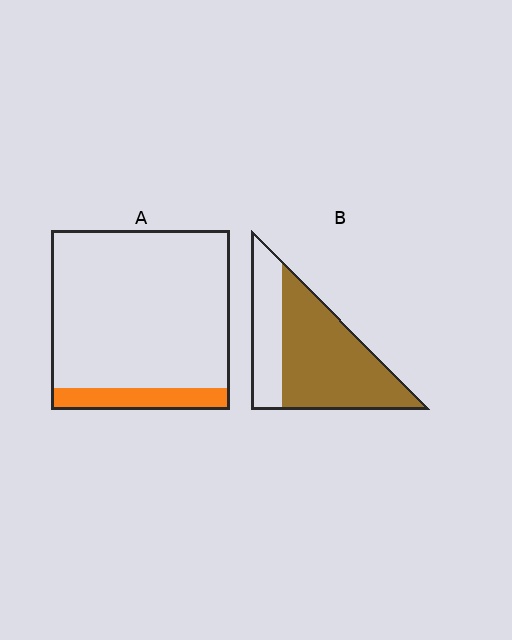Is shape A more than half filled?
No.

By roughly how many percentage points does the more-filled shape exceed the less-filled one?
By roughly 55 percentage points (B over A).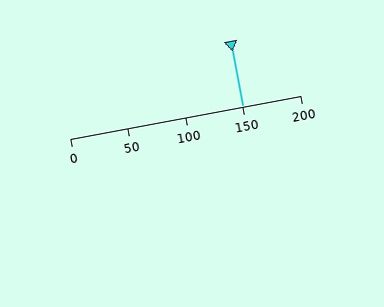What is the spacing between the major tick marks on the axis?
The major ticks are spaced 50 apart.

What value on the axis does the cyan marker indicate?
The marker indicates approximately 150.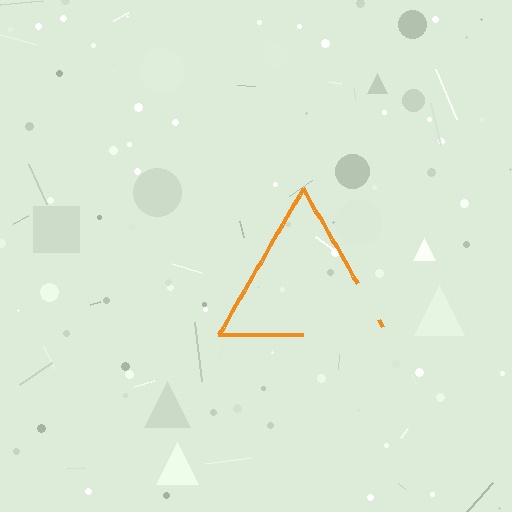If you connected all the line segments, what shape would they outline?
They would outline a triangle.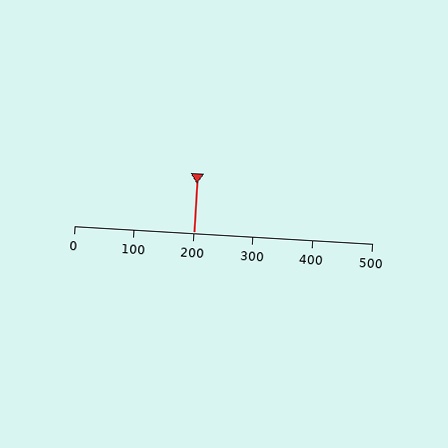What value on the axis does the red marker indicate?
The marker indicates approximately 200.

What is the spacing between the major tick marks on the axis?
The major ticks are spaced 100 apart.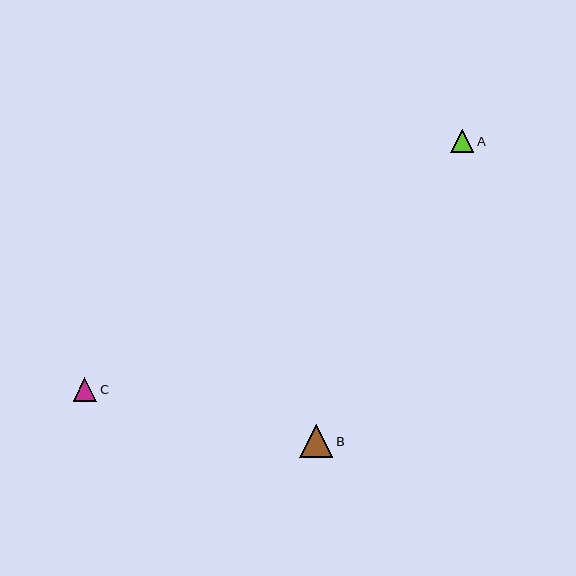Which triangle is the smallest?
Triangle A is the smallest with a size of approximately 24 pixels.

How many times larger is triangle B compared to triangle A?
Triangle B is approximately 1.4 times the size of triangle A.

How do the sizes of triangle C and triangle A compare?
Triangle C and triangle A are approximately the same size.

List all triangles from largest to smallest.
From largest to smallest: B, C, A.